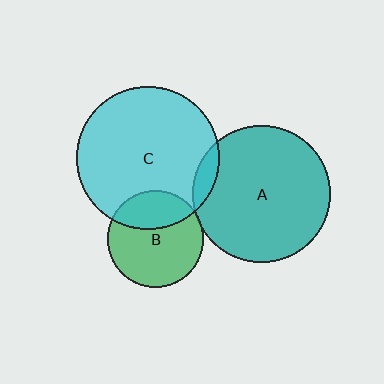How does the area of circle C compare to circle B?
Approximately 2.2 times.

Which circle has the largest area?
Circle C (cyan).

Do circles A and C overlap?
Yes.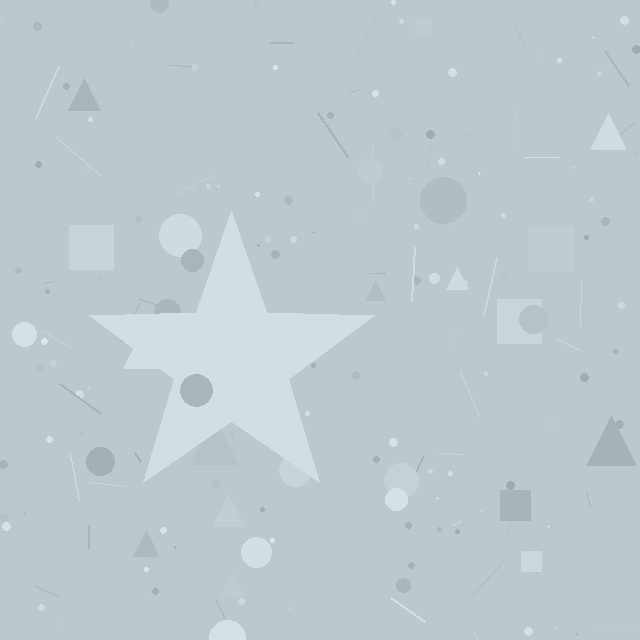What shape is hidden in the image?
A star is hidden in the image.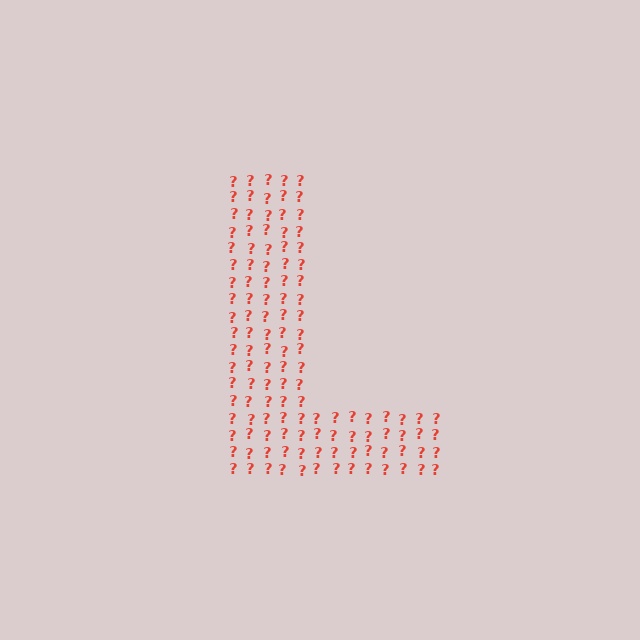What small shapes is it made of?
It is made of small question marks.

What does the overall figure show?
The overall figure shows the letter L.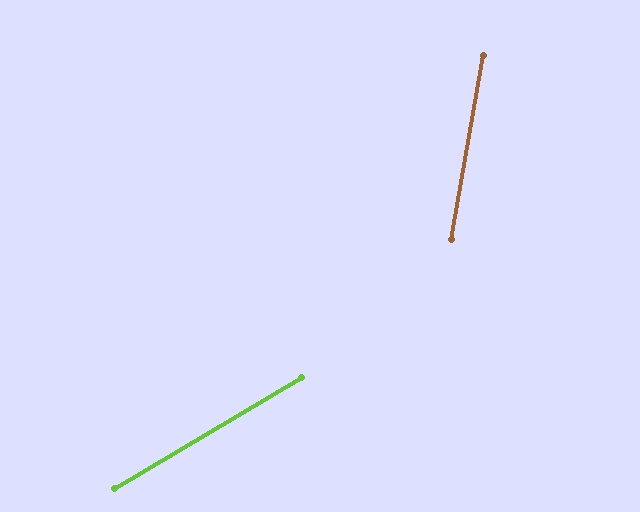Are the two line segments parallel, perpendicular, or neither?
Neither parallel nor perpendicular — they differ by about 49°.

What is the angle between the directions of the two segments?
Approximately 49 degrees.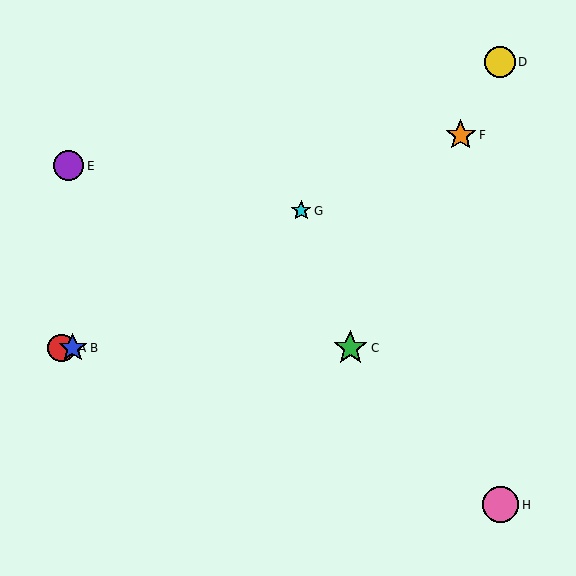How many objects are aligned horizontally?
3 objects (A, B, C) are aligned horizontally.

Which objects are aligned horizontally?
Objects A, B, C are aligned horizontally.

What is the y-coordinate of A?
Object A is at y≈348.